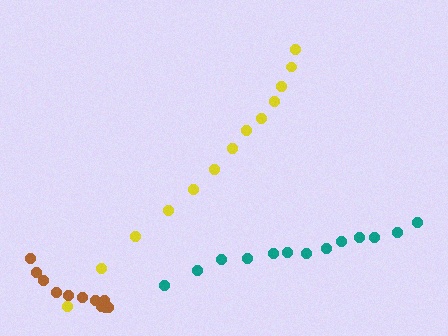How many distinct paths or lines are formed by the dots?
There are 3 distinct paths.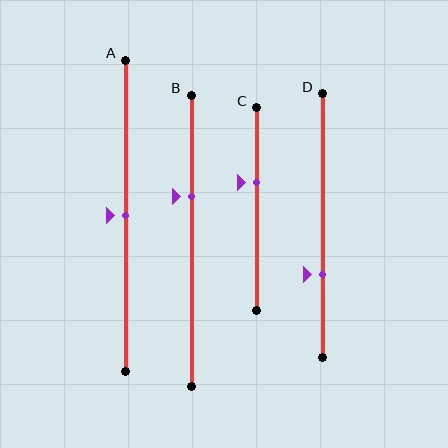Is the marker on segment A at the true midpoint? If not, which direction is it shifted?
Yes, the marker on segment A is at the true midpoint.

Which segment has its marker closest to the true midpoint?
Segment A has its marker closest to the true midpoint.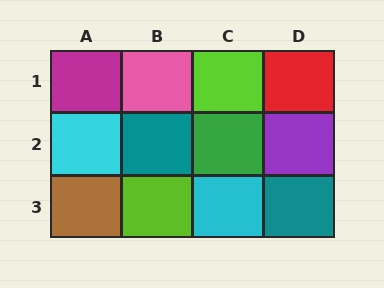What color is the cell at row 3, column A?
Brown.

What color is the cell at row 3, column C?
Cyan.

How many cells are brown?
1 cell is brown.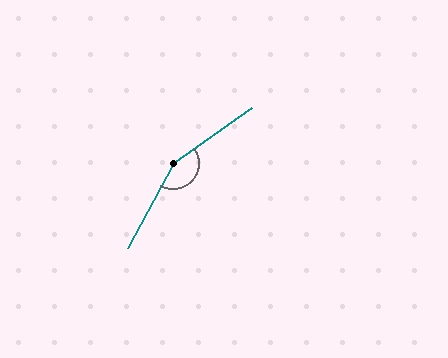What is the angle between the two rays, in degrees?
Approximately 153 degrees.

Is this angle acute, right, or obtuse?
It is obtuse.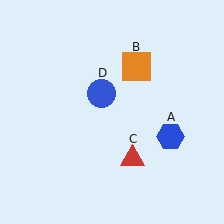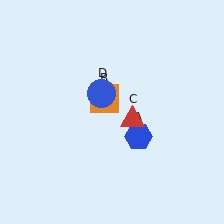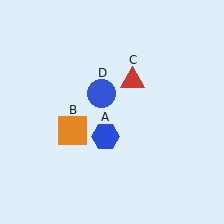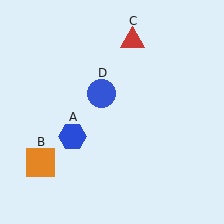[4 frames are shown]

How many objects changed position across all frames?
3 objects changed position: blue hexagon (object A), orange square (object B), red triangle (object C).